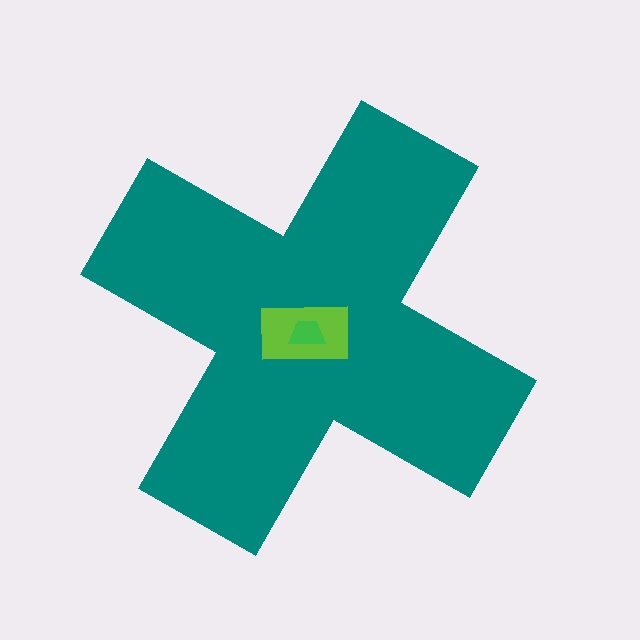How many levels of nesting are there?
3.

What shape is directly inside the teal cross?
The lime rectangle.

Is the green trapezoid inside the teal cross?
Yes.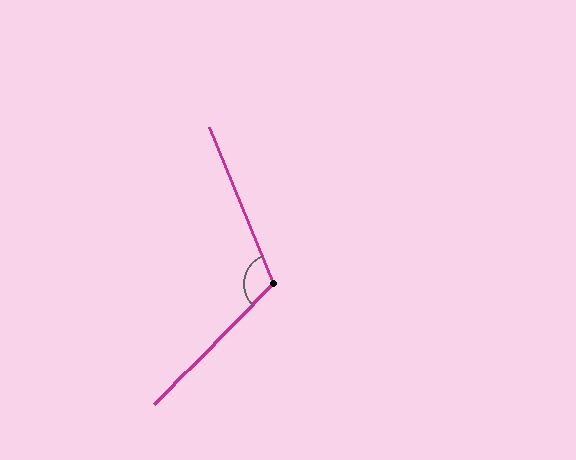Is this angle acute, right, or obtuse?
It is obtuse.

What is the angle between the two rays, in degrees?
Approximately 113 degrees.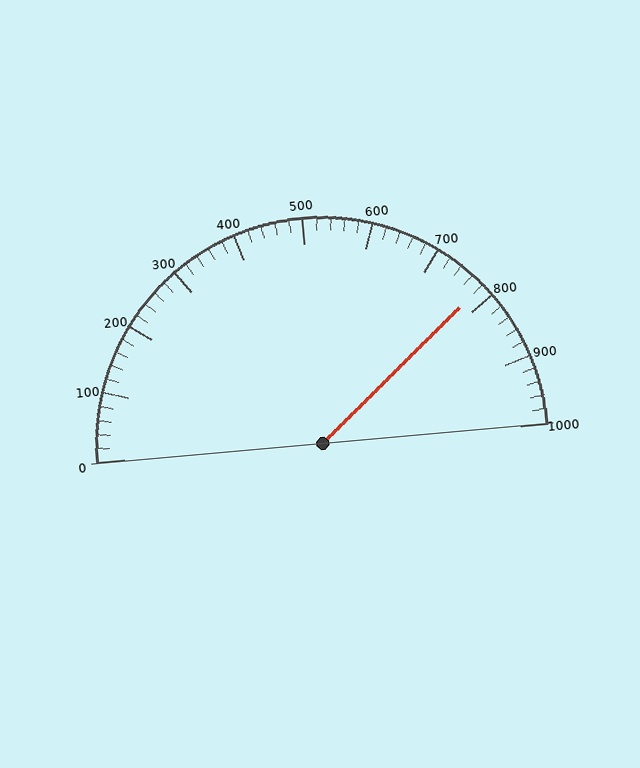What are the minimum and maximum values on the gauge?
The gauge ranges from 0 to 1000.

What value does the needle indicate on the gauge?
The needle indicates approximately 780.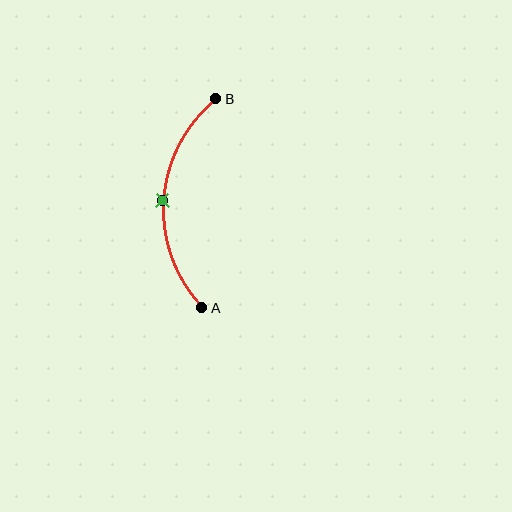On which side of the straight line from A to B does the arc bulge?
The arc bulges to the left of the straight line connecting A and B.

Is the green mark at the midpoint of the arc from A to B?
Yes. The green mark lies on the arc at equal arc-length from both A and B — it is the arc midpoint.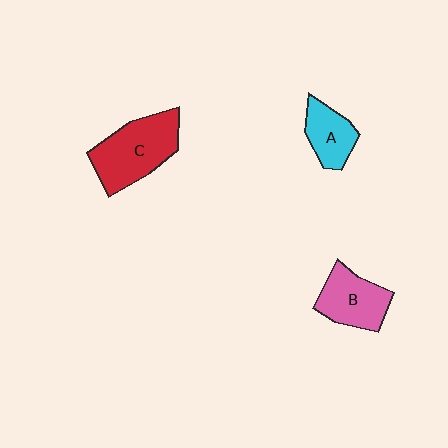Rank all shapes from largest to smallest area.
From largest to smallest: C (red), B (pink), A (cyan).